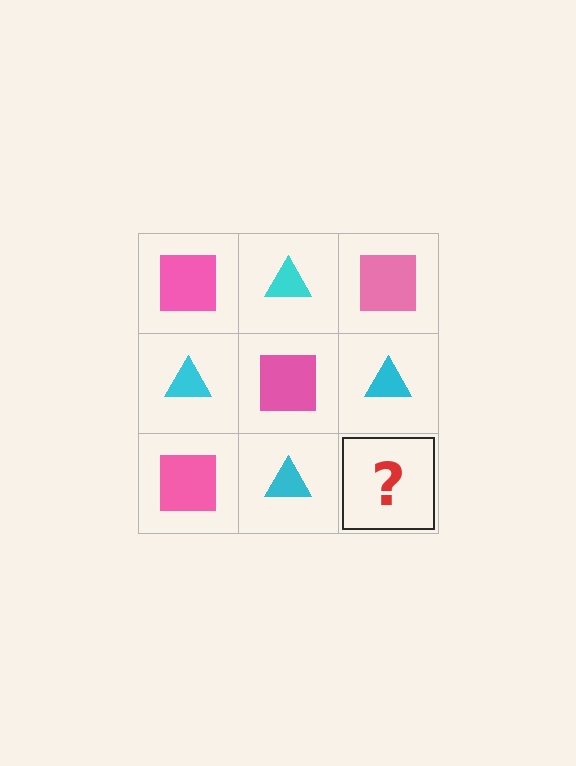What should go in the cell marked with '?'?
The missing cell should contain a pink square.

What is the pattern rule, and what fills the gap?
The rule is that it alternates pink square and cyan triangle in a checkerboard pattern. The gap should be filled with a pink square.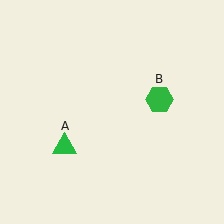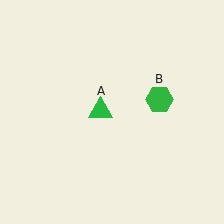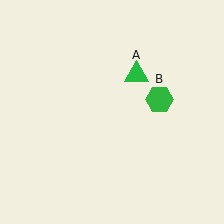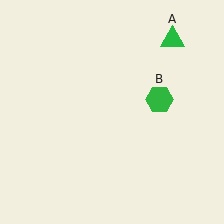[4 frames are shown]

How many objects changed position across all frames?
1 object changed position: green triangle (object A).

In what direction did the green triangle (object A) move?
The green triangle (object A) moved up and to the right.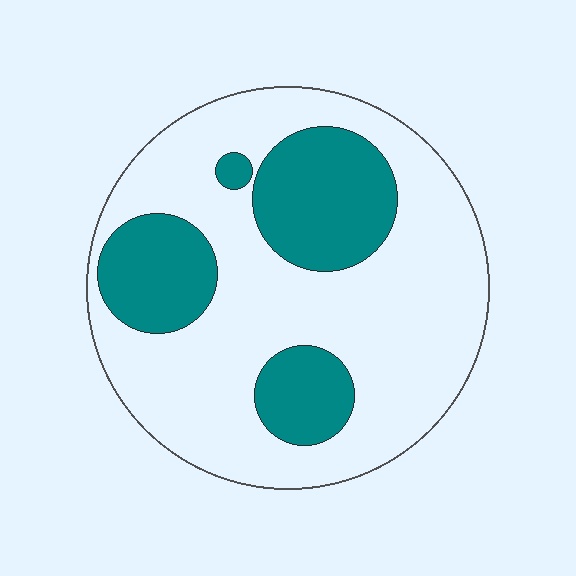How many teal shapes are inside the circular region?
4.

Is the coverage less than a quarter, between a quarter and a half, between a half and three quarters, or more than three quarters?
Between a quarter and a half.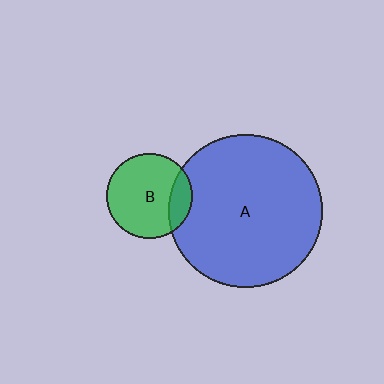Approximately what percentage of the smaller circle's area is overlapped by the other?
Approximately 20%.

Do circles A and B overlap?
Yes.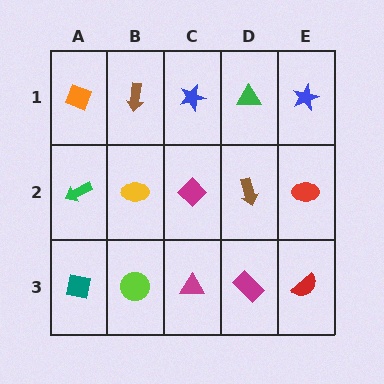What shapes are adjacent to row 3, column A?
A green arrow (row 2, column A), a lime circle (row 3, column B).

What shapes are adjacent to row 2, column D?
A green triangle (row 1, column D), a magenta rectangle (row 3, column D), a magenta diamond (row 2, column C), a red ellipse (row 2, column E).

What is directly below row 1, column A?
A green arrow.